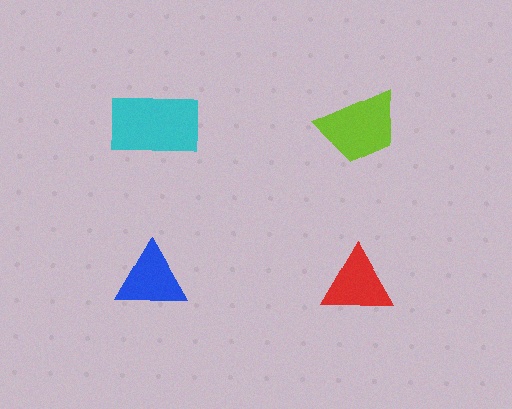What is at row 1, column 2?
A lime trapezoid.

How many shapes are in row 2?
2 shapes.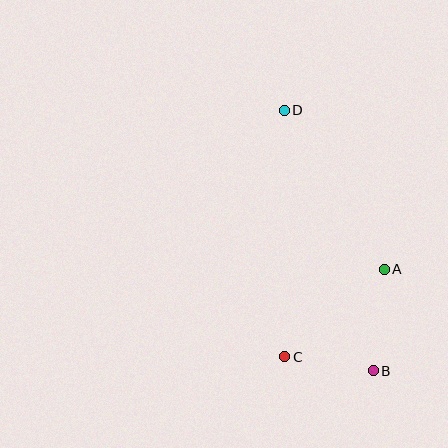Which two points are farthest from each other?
Points B and D are farthest from each other.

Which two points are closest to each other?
Points B and C are closest to each other.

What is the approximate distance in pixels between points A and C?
The distance between A and C is approximately 133 pixels.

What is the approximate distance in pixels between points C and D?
The distance between C and D is approximately 247 pixels.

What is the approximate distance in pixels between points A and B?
The distance between A and B is approximately 102 pixels.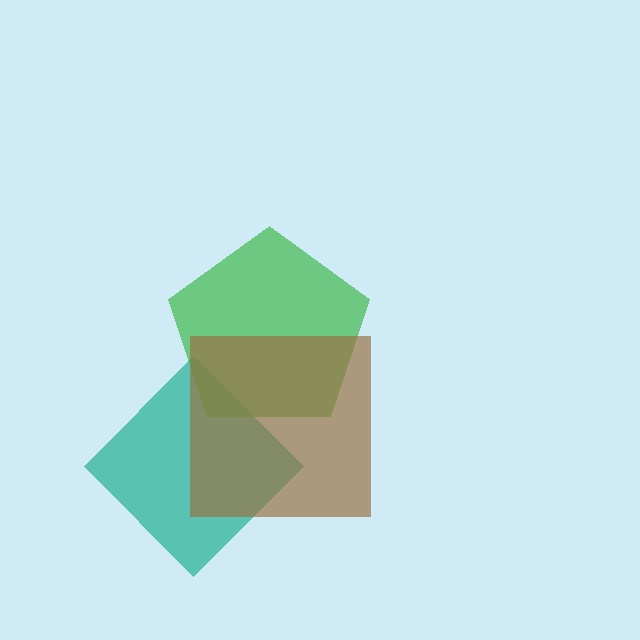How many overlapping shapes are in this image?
There are 3 overlapping shapes in the image.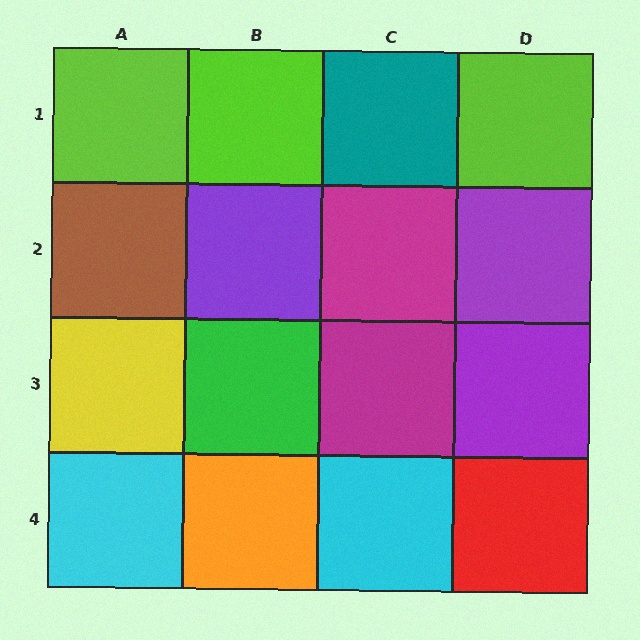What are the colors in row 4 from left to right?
Cyan, orange, cyan, red.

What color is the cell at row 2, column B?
Purple.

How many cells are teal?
1 cell is teal.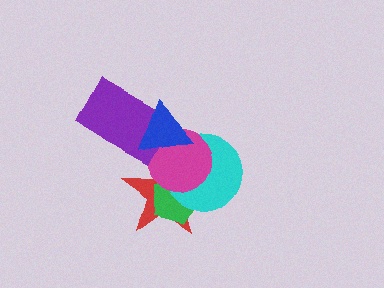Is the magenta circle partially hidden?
Yes, it is partially covered by another shape.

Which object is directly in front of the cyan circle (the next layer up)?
The magenta circle is directly in front of the cyan circle.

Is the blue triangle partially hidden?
No, no other shape covers it.